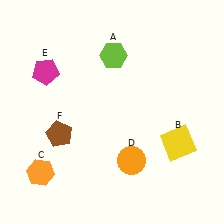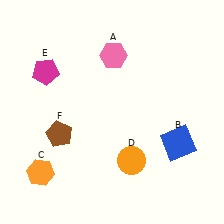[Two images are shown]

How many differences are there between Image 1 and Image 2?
There are 2 differences between the two images.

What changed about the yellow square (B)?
In Image 1, B is yellow. In Image 2, it changed to blue.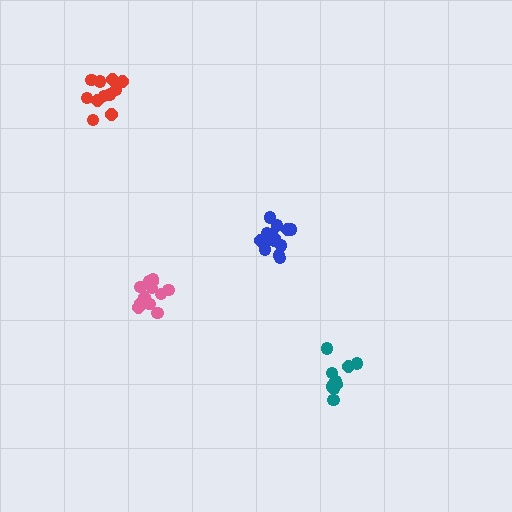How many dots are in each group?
Group 1: 11 dots, Group 2: 12 dots, Group 3: 14 dots, Group 4: 9 dots (46 total).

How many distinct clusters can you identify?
There are 4 distinct clusters.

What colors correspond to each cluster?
The clusters are colored: red, pink, blue, teal.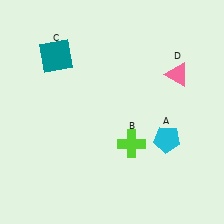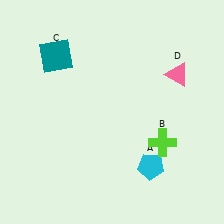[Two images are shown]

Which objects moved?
The objects that moved are: the cyan pentagon (A), the lime cross (B).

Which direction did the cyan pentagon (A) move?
The cyan pentagon (A) moved down.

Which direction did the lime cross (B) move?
The lime cross (B) moved right.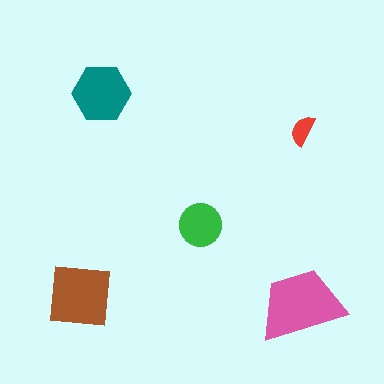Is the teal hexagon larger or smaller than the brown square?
Smaller.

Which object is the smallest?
The red semicircle.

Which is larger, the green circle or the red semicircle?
The green circle.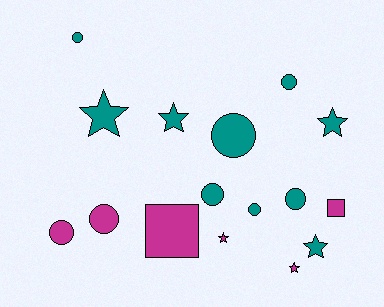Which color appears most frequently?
Teal, with 10 objects.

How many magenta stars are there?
There are 2 magenta stars.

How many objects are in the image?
There are 16 objects.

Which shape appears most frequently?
Circle, with 8 objects.